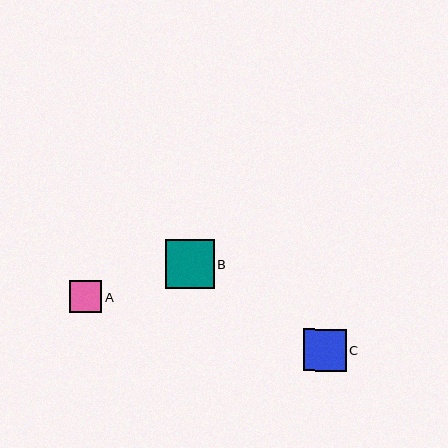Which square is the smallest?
Square A is the smallest with a size of approximately 33 pixels.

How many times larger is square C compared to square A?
Square C is approximately 1.3 times the size of square A.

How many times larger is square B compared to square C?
Square B is approximately 1.2 times the size of square C.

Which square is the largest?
Square B is the largest with a size of approximately 49 pixels.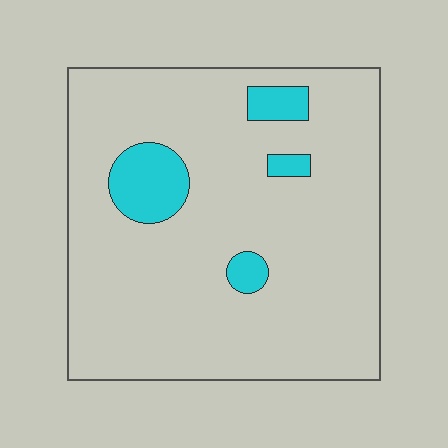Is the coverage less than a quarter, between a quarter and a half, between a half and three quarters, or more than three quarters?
Less than a quarter.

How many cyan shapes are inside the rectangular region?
4.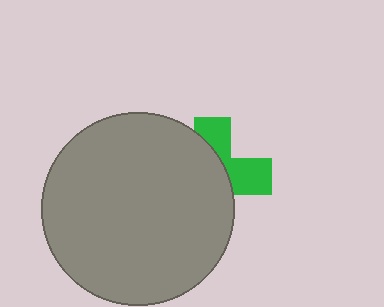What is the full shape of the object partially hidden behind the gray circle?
The partially hidden object is a green cross.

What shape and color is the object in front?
The object in front is a gray circle.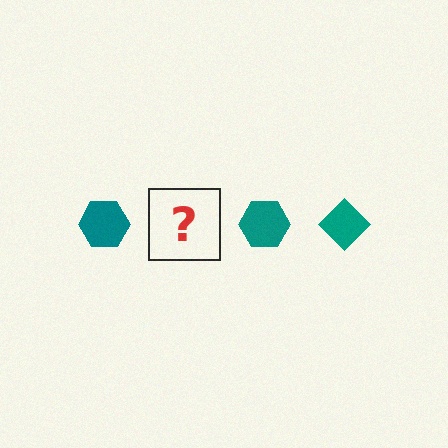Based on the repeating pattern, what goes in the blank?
The blank should be a teal diamond.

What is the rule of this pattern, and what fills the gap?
The rule is that the pattern cycles through hexagon, diamond shapes in teal. The gap should be filled with a teal diamond.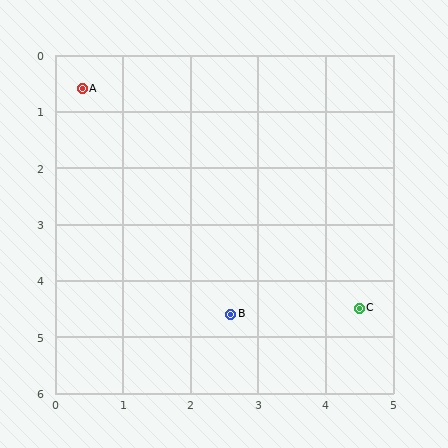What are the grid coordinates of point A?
Point A is at approximately (0.4, 0.6).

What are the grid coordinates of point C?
Point C is at approximately (4.5, 4.5).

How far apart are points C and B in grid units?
Points C and B are about 1.9 grid units apart.